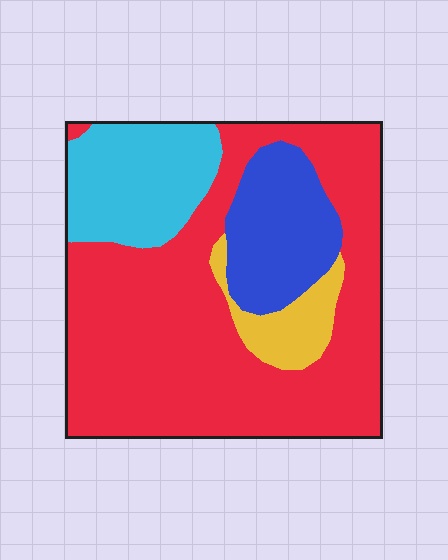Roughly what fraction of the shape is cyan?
Cyan takes up less than a quarter of the shape.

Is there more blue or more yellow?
Blue.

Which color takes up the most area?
Red, at roughly 60%.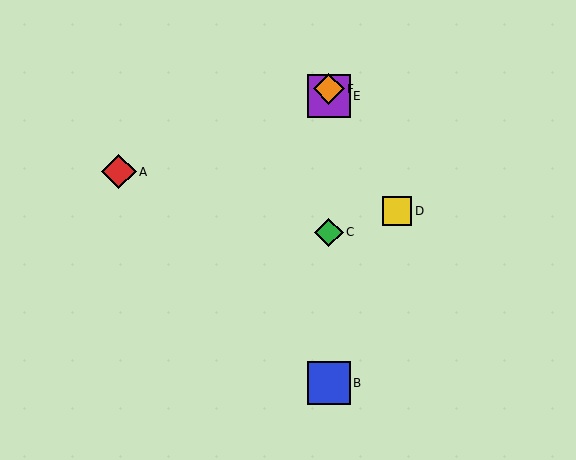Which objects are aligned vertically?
Objects B, C, E, F are aligned vertically.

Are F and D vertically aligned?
No, F is at x≈329 and D is at x≈397.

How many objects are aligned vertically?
4 objects (B, C, E, F) are aligned vertically.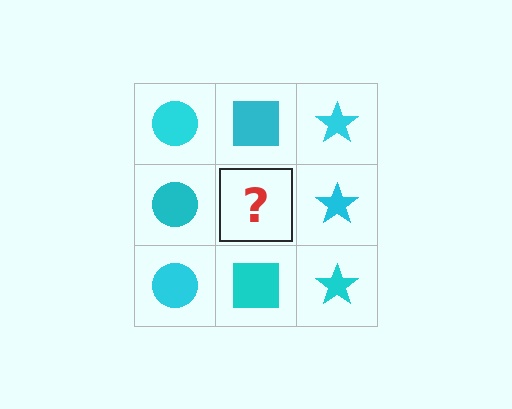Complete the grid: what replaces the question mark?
The question mark should be replaced with a cyan square.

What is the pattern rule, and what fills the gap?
The rule is that each column has a consistent shape. The gap should be filled with a cyan square.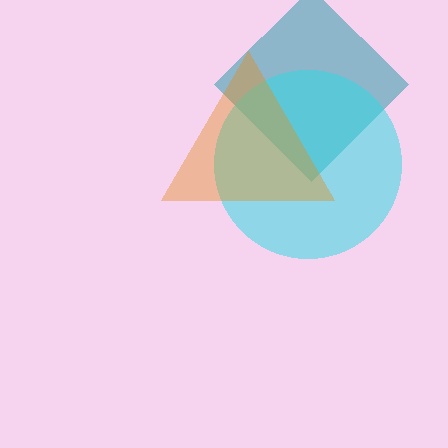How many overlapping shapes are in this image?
There are 3 overlapping shapes in the image.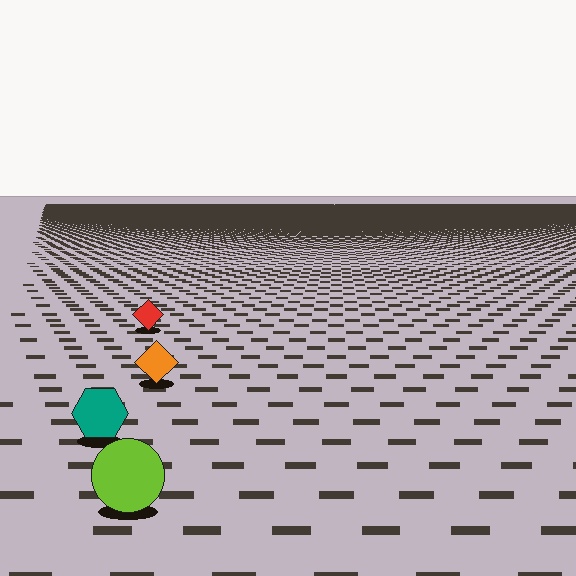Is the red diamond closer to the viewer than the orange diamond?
No. The orange diamond is closer — you can tell from the texture gradient: the ground texture is coarser near it.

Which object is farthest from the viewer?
The red diamond is farthest from the viewer. It appears smaller and the ground texture around it is denser.